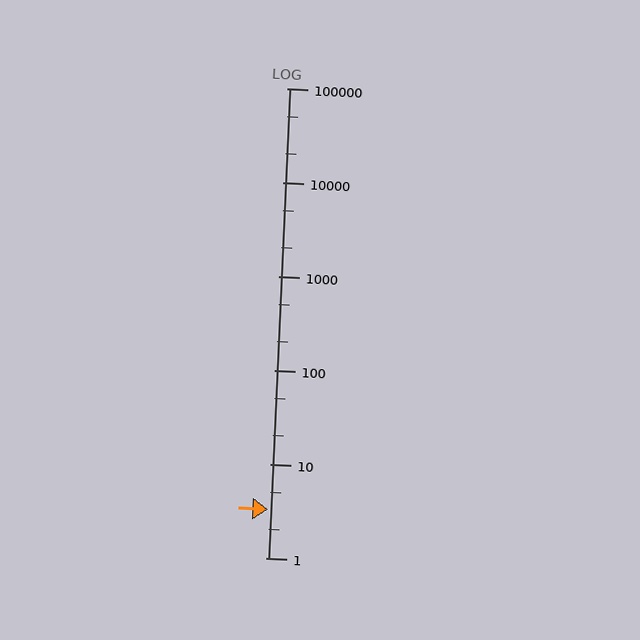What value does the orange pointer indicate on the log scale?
The pointer indicates approximately 3.3.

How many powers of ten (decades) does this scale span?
The scale spans 5 decades, from 1 to 100000.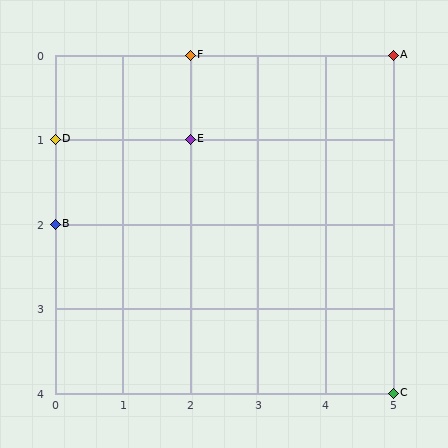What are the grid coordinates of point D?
Point D is at grid coordinates (0, 1).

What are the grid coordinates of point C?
Point C is at grid coordinates (5, 4).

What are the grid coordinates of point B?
Point B is at grid coordinates (0, 2).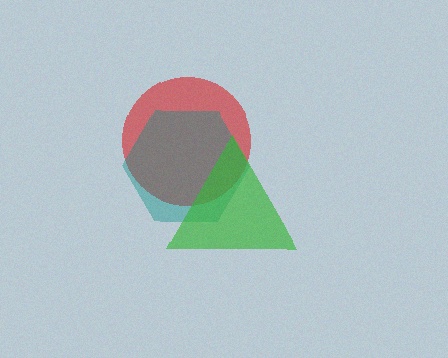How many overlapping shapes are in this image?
There are 3 overlapping shapes in the image.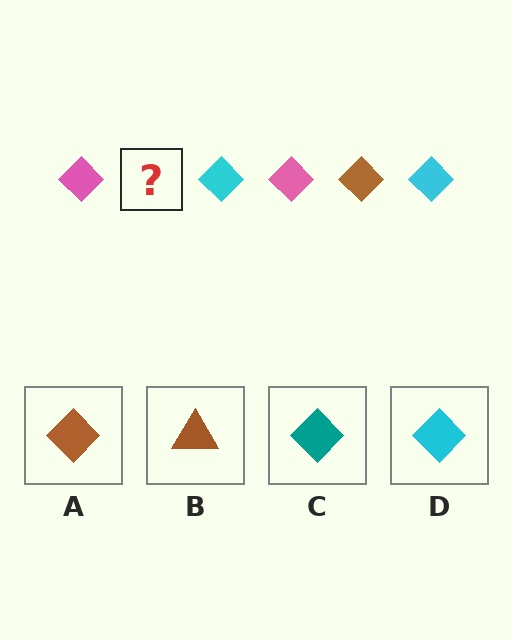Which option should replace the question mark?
Option A.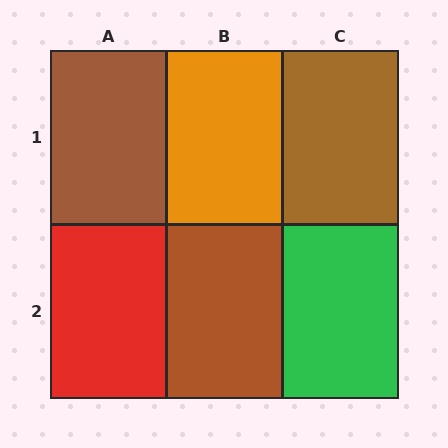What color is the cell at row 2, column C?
Green.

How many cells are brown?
3 cells are brown.